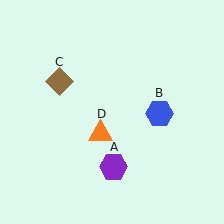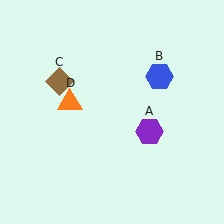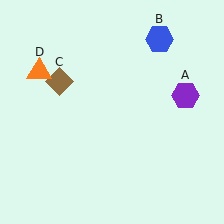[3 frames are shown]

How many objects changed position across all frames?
3 objects changed position: purple hexagon (object A), blue hexagon (object B), orange triangle (object D).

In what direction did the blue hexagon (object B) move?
The blue hexagon (object B) moved up.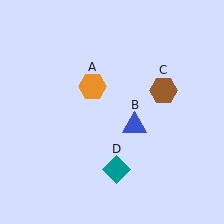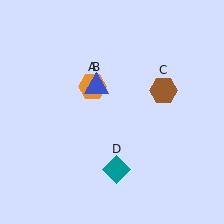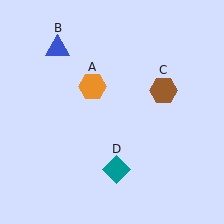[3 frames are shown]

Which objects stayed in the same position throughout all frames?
Orange hexagon (object A) and brown hexagon (object C) and teal diamond (object D) remained stationary.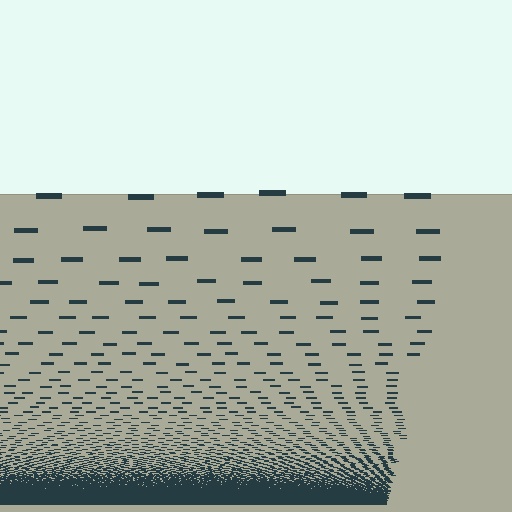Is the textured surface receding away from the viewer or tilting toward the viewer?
The surface appears to tilt toward the viewer. Texture elements get larger and sparser toward the top.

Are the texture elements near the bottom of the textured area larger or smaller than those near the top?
Smaller. The gradient is inverted — elements near the bottom are smaller and denser.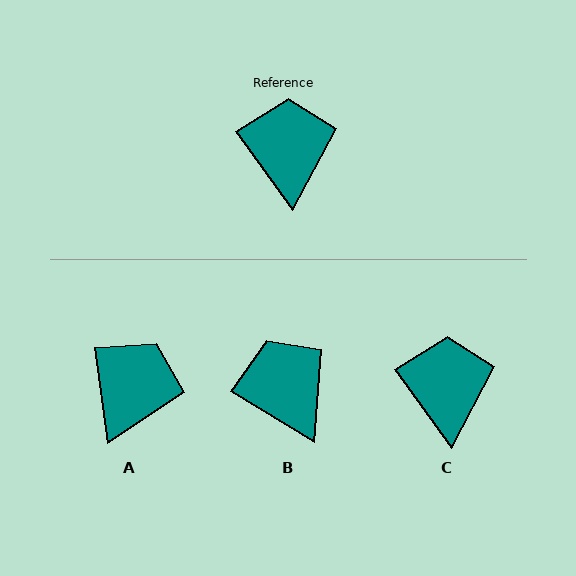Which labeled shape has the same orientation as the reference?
C.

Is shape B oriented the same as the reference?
No, it is off by about 23 degrees.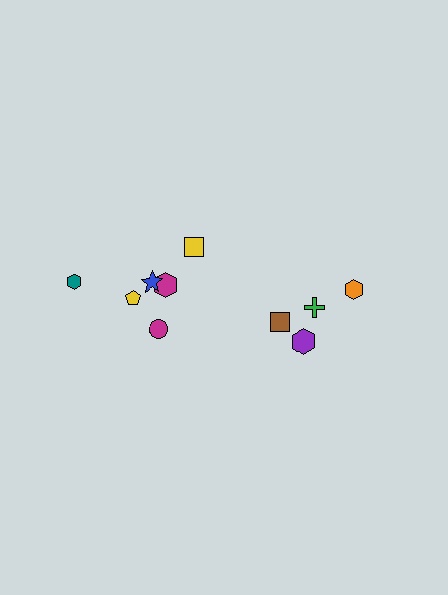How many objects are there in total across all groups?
There are 10 objects.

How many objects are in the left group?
There are 6 objects.